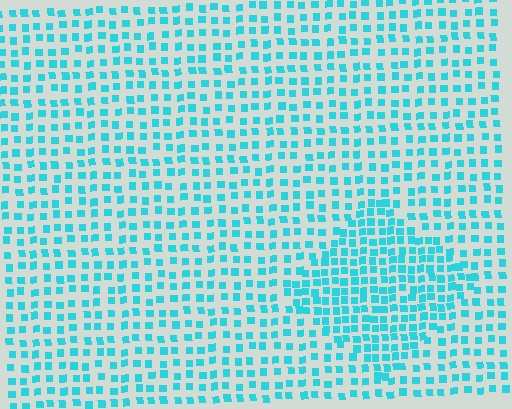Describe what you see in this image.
The image contains small cyan elements arranged at two different densities. A diamond-shaped region is visible where the elements are more densely packed than the surrounding area.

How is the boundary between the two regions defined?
The boundary is defined by a change in element density (approximately 1.7x ratio). All elements are the same color, size, and shape.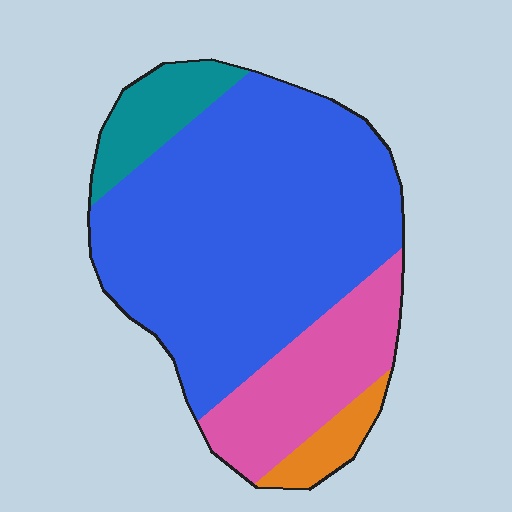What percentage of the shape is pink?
Pink takes up about one fifth (1/5) of the shape.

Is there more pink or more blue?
Blue.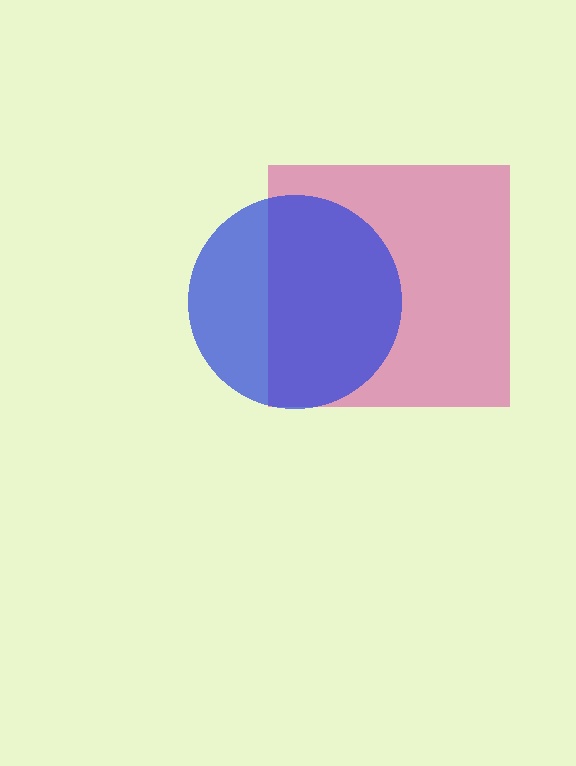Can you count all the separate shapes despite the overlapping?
Yes, there are 2 separate shapes.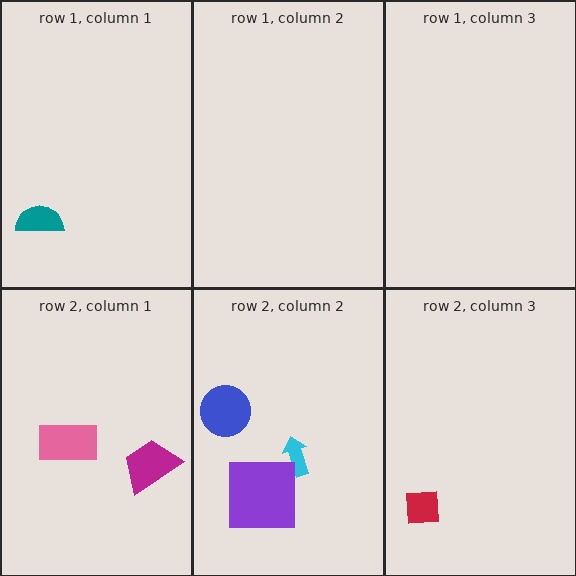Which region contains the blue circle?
The row 2, column 2 region.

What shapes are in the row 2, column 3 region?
The red square.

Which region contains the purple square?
The row 2, column 2 region.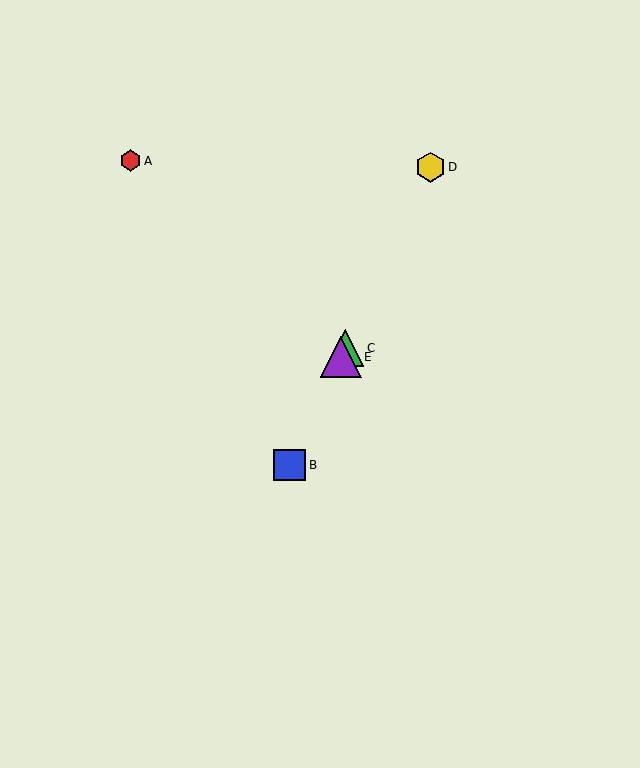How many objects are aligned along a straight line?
4 objects (B, C, D, E) are aligned along a straight line.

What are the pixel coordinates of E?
Object E is at (341, 357).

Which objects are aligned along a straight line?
Objects B, C, D, E are aligned along a straight line.